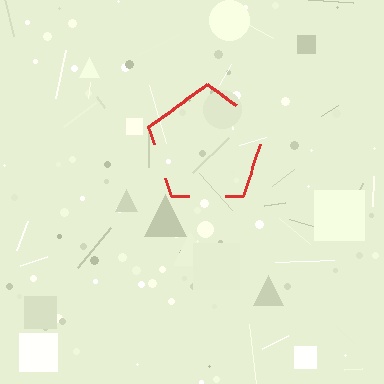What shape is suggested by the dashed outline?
The dashed outline suggests a pentagon.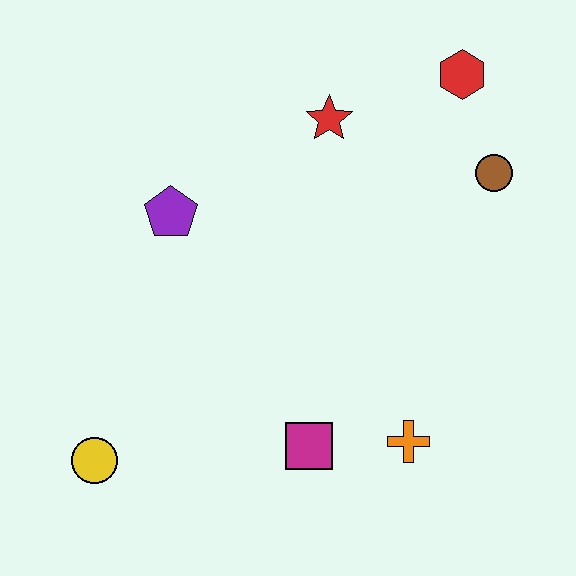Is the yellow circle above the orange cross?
No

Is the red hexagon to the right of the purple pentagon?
Yes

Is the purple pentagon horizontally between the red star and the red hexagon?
No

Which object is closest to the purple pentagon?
The red star is closest to the purple pentagon.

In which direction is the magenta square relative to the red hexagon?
The magenta square is below the red hexagon.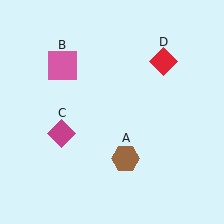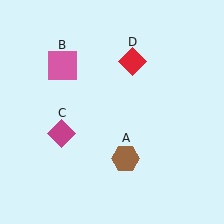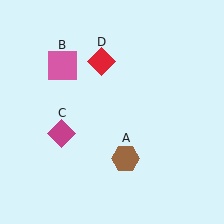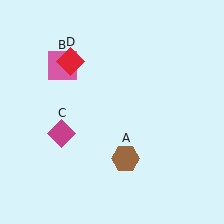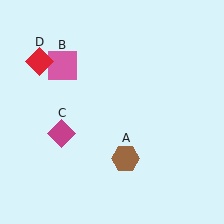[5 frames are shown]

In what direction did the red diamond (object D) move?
The red diamond (object D) moved left.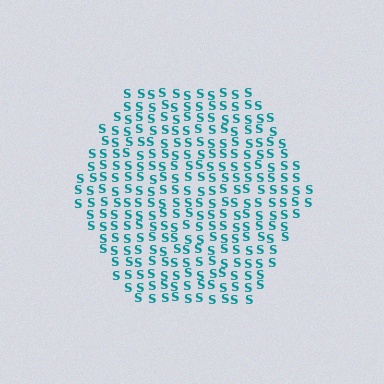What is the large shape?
The large shape is a hexagon.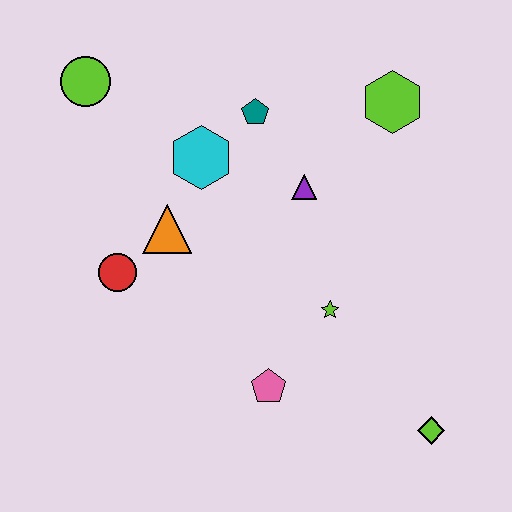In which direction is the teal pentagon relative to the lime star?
The teal pentagon is above the lime star.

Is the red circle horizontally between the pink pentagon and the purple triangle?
No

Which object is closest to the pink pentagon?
The lime star is closest to the pink pentagon.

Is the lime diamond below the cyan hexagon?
Yes